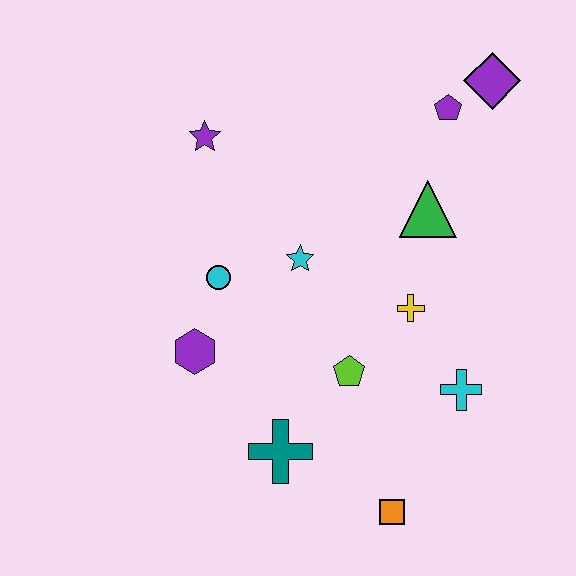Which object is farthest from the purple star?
The orange square is farthest from the purple star.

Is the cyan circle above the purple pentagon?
No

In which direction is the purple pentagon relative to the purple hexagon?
The purple pentagon is to the right of the purple hexagon.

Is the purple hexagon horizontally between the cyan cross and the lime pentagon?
No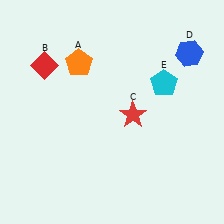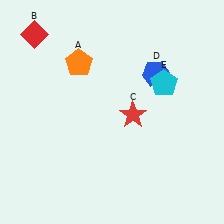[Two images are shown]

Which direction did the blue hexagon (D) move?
The blue hexagon (D) moved left.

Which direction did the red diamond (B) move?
The red diamond (B) moved up.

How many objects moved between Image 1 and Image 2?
2 objects moved between the two images.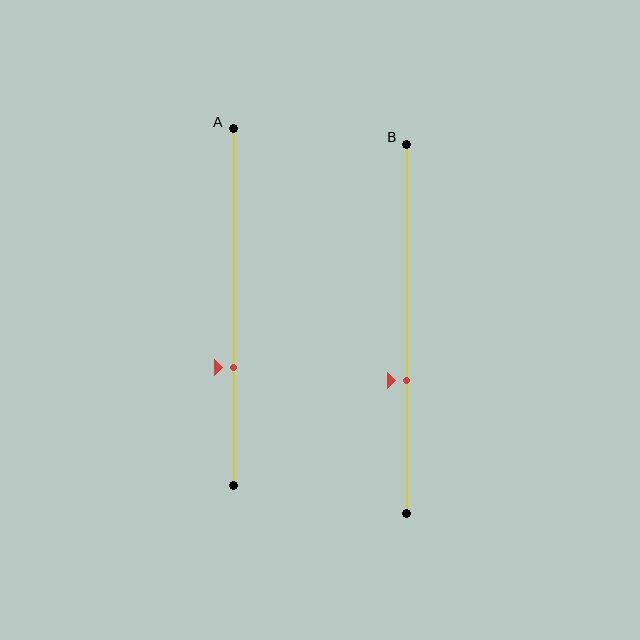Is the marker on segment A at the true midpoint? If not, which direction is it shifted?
No, the marker on segment A is shifted downward by about 17% of the segment length.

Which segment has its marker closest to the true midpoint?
Segment B has its marker closest to the true midpoint.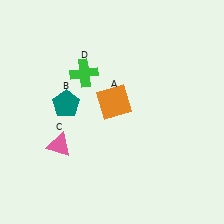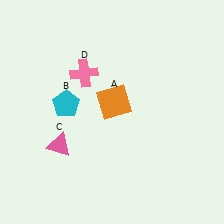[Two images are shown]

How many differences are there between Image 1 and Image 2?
There are 2 differences between the two images.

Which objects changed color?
B changed from teal to cyan. D changed from green to pink.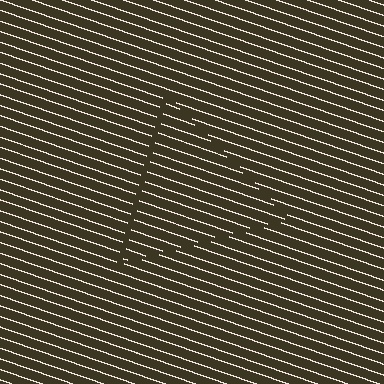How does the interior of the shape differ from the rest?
The interior of the shape contains the same grating, shifted by half a period — the contour is defined by the phase discontinuity where line-ends from the inner and outer gratings abut.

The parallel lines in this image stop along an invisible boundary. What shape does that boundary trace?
An illusory triangle. The interior of the shape contains the same grating, shifted by half a period — the contour is defined by the phase discontinuity where line-ends from the inner and outer gratings abut.